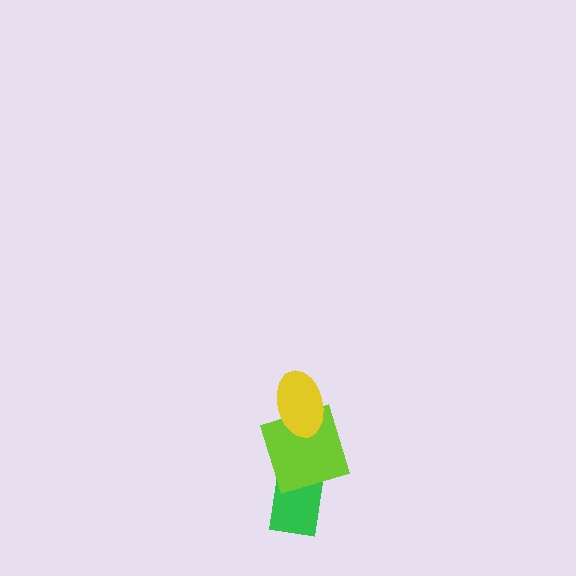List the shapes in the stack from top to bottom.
From top to bottom: the yellow ellipse, the lime square, the green rectangle.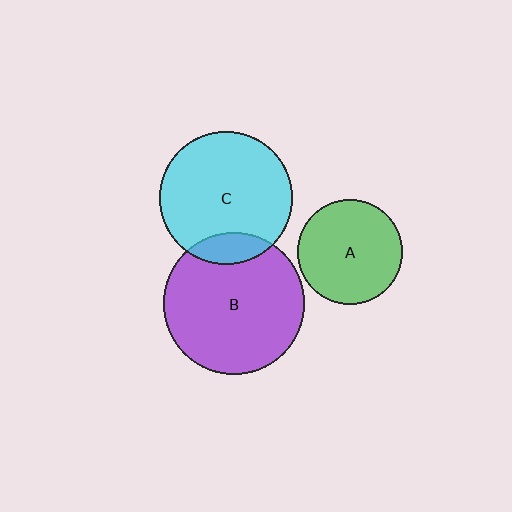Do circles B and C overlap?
Yes.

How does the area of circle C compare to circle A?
Approximately 1.6 times.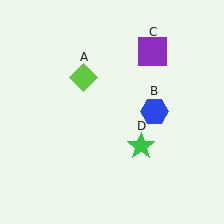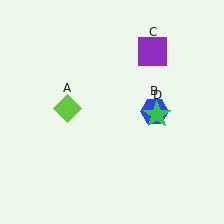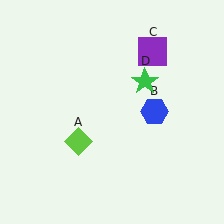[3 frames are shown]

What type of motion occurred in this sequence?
The lime diamond (object A), green star (object D) rotated counterclockwise around the center of the scene.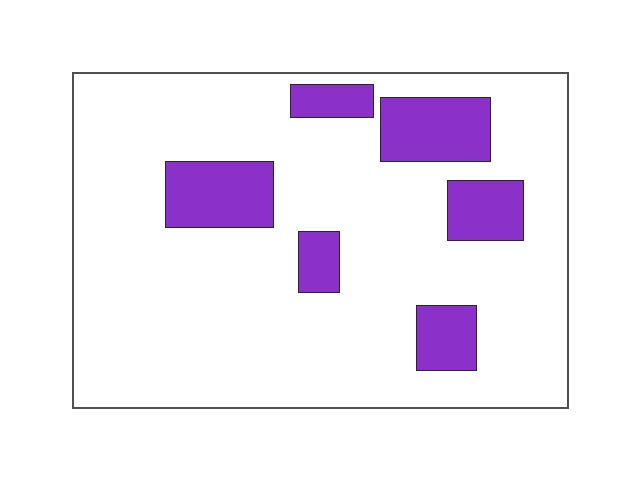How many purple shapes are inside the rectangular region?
6.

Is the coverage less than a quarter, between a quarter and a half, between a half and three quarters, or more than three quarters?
Less than a quarter.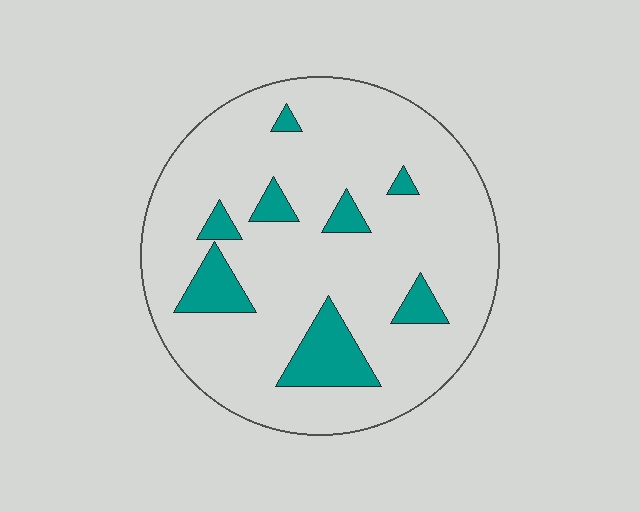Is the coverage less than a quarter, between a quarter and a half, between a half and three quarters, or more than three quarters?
Less than a quarter.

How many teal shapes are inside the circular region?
8.